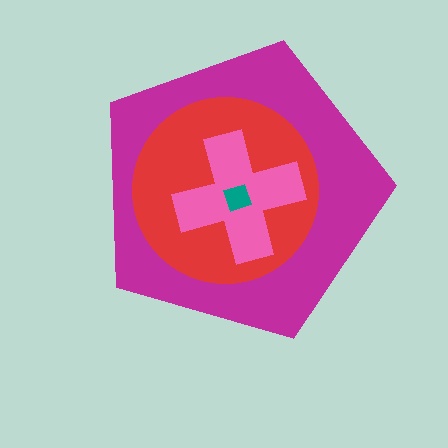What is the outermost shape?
The magenta pentagon.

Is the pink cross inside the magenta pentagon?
Yes.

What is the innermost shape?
The teal diamond.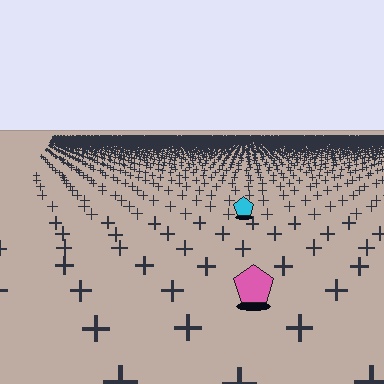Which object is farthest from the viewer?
The cyan pentagon is farthest from the viewer. It appears smaller and the ground texture around it is denser.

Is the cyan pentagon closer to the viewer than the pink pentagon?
No. The pink pentagon is closer — you can tell from the texture gradient: the ground texture is coarser near it.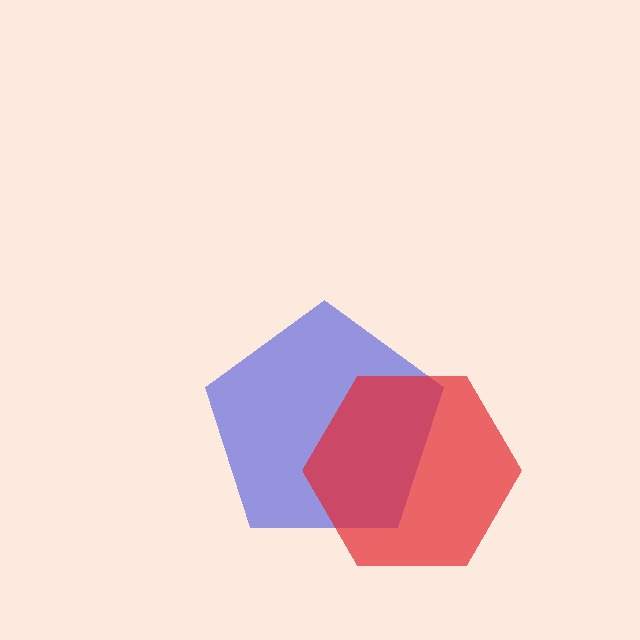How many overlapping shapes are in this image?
There are 2 overlapping shapes in the image.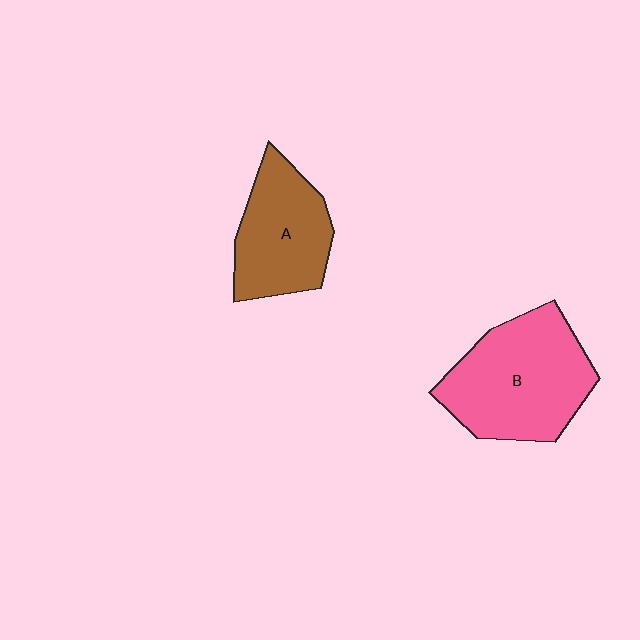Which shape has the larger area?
Shape B (pink).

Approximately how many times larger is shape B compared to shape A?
Approximately 1.4 times.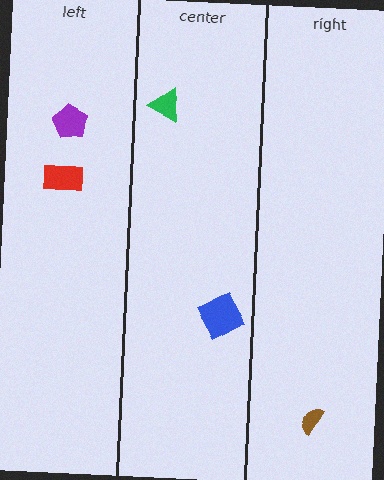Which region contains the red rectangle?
The left region.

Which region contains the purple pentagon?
The left region.